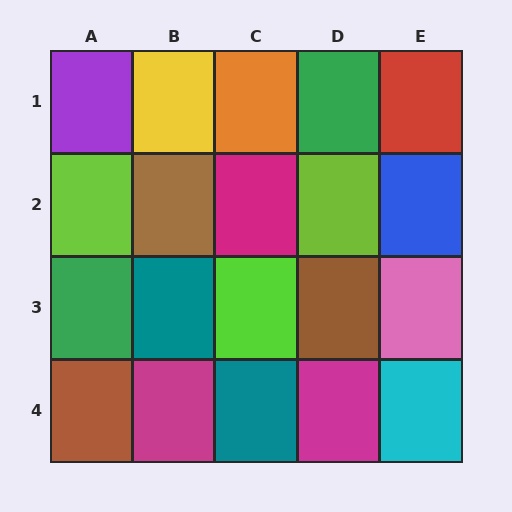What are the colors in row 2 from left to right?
Lime, brown, magenta, lime, blue.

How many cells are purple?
1 cell is purple.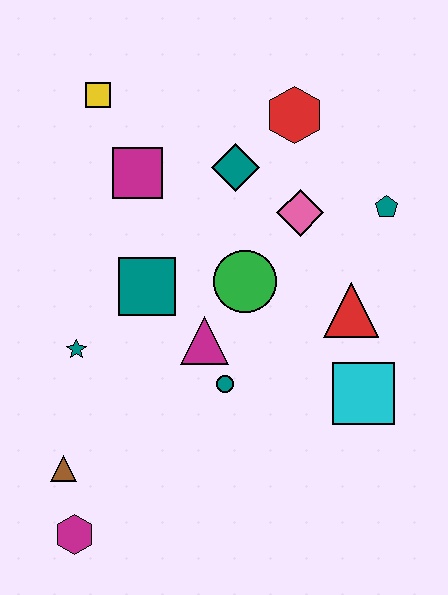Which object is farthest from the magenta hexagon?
The red hexagon is farthest from the magenta hexagon.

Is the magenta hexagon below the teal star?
Yes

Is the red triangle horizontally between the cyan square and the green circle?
Yes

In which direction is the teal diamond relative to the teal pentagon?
The teal diamond is to the left of the teal pentagon.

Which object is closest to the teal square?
The magenta triangle is closest to the teal square.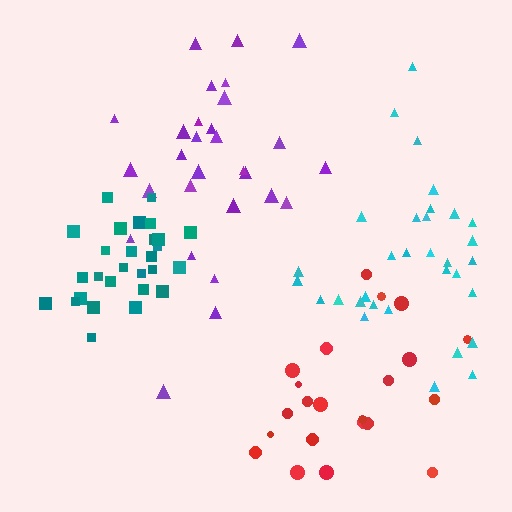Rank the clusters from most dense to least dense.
teal, cyan, purple, red.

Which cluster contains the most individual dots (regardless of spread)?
Cyan (32).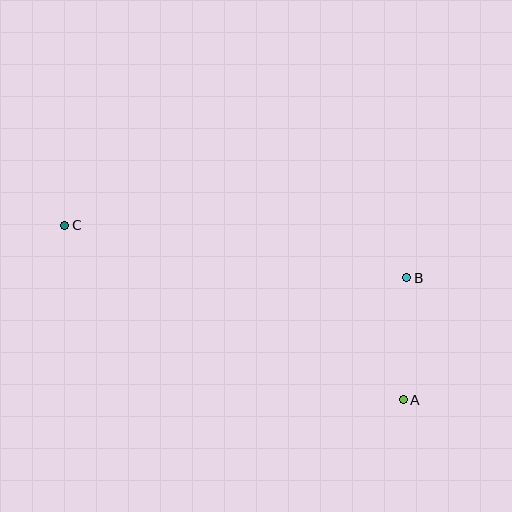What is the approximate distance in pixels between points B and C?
The distance between B and C is approximately 346 pixels.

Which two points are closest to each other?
Points A and B are closest to each other.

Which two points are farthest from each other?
Points A and C are farthest from each other.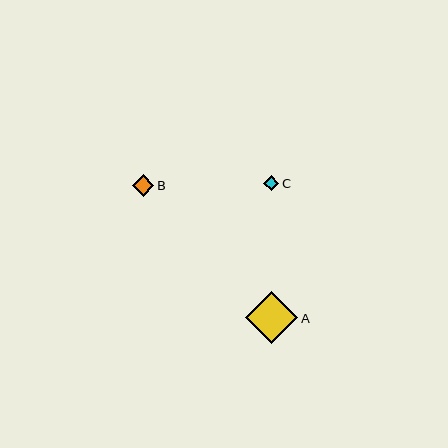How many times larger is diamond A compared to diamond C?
Diamond A is approximately 3.5 times the size of diamond C.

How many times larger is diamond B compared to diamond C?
Diamond B is approximately 1.4 times the size of diamond C.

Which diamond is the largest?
Diamond A is the largest with a size of approximately 52 pixels.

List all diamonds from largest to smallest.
From largest to smallest: A, B, C.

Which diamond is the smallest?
Diamond C is the smallest with a size of approximately 15 pixels.